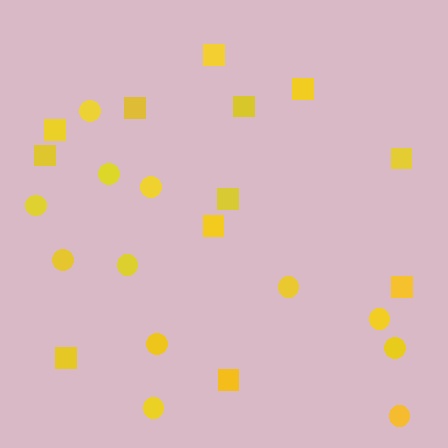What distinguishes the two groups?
There are 2 groups: one group of squares (12) and one group of circles (12).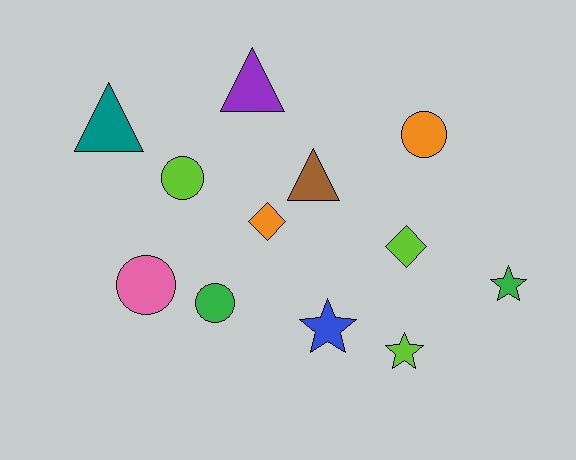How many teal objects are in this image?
There is 1 teal object.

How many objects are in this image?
There are 12 objects.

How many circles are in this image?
There are 4 circles.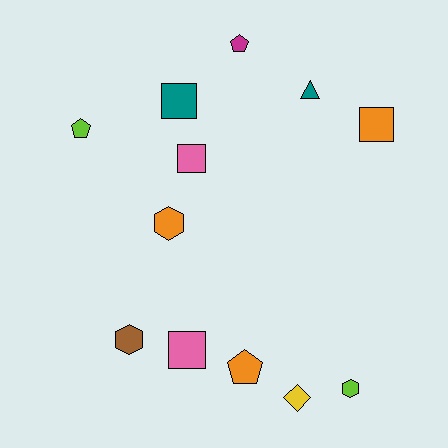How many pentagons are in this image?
There are 3 pentagons.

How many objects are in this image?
There are 12 objects.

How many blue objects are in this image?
There are no blue objects.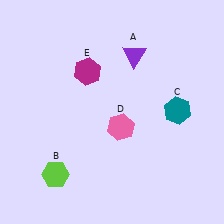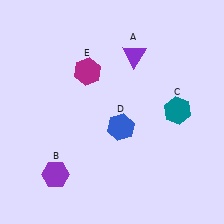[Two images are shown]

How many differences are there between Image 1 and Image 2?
There are 2 differences between the two images.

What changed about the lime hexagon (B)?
In Image 1, B is lime. In Image 2, it changed to purple.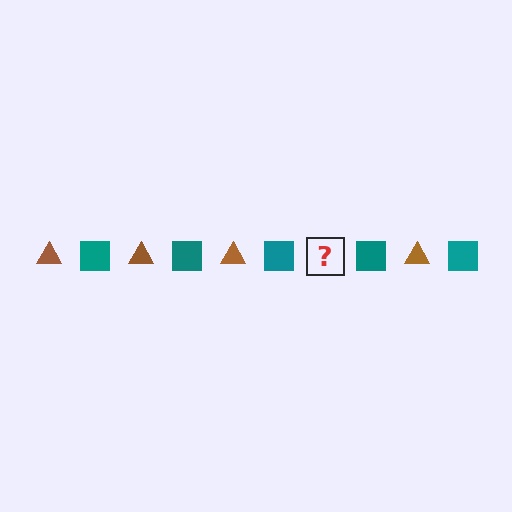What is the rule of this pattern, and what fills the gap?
The rule is that the pattern alternates between brown triangle and teal square. The gap should be filled with a brown triangle.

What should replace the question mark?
The question mark should be replaced with a brown triangle.